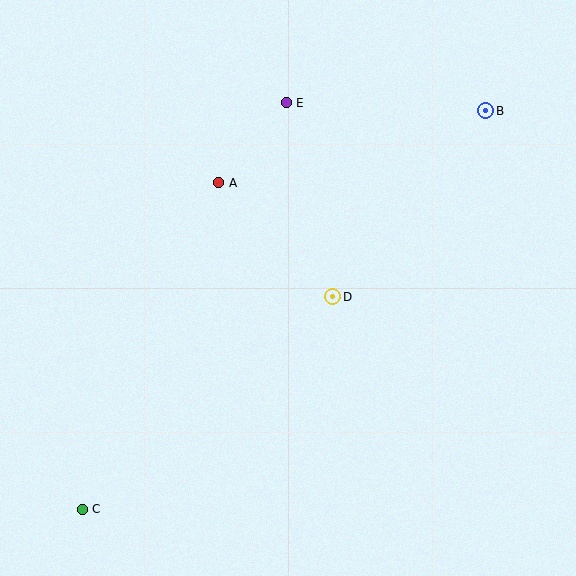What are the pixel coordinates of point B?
Point B is at (486, 111).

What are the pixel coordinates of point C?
Point C is at (82, 509).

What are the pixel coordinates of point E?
Point E is at (286, 103).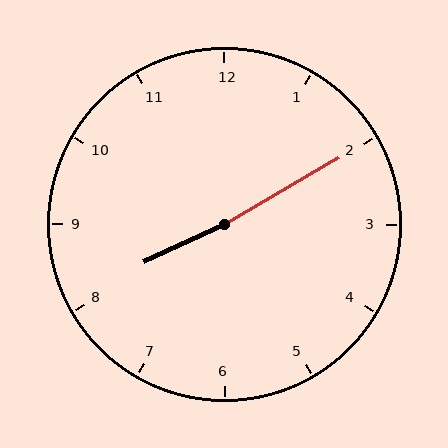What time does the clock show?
8:10.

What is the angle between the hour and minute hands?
Approximately 175 degrees.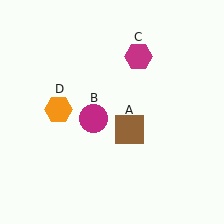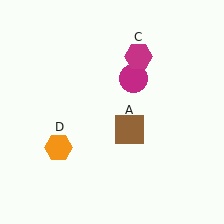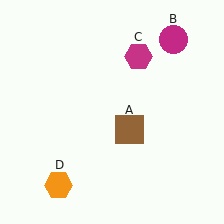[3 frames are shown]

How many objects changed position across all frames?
2 objects changed position: magenta circle (object B), orange hexagon (object D).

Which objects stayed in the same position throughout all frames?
Brown square (object A) and magenta hexagon (object C) remained stationary.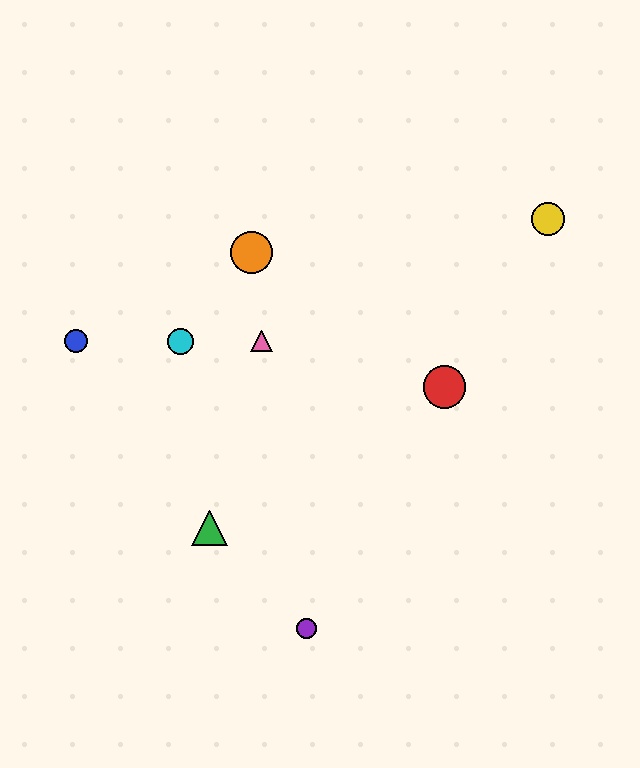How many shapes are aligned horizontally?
3 shapes (the blue circle, the cyan circle, the pink triangle) are aligned horizontally.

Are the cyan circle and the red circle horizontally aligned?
No, the cyan circle is at y≈341 and the red circle is at y≈387.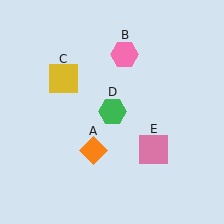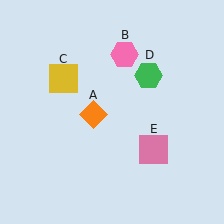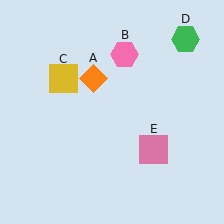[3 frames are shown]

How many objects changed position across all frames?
2 objects changed position: orange diamond (object A), green hexagon (object D).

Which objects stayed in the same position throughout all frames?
Pink hexagon (object B) and yellow square (object C) and pink square (object E) remained stationary.